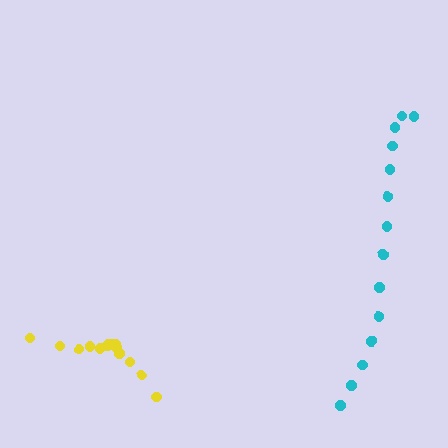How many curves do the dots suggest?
There are 2 distinct paths.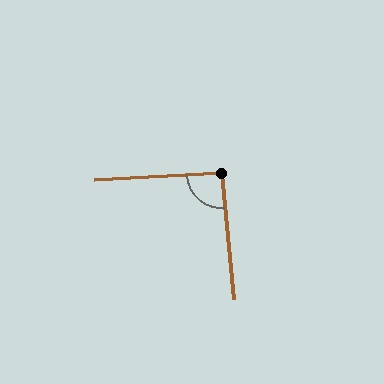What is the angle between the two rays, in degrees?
Approximately 92 degrees.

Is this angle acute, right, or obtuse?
It is approximately a right angle.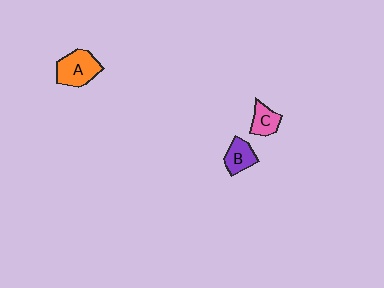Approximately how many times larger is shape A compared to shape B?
Approximately 1.5 times.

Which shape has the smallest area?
Shape C (pink).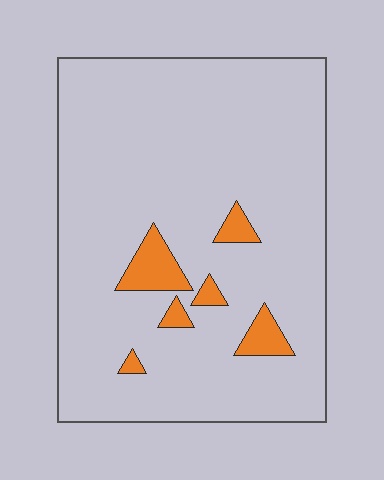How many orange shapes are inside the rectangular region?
6.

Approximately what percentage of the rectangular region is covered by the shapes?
Approximately 5%.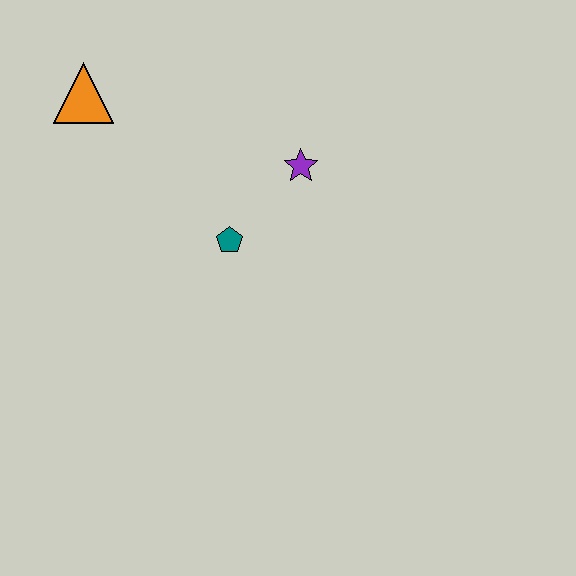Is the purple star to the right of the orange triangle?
Yes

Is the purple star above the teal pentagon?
Yes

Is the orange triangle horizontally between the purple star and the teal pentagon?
No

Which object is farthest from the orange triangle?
The purple star is farthest from the orange triangle.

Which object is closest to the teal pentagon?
The purple star is closest to the teal pentagon.